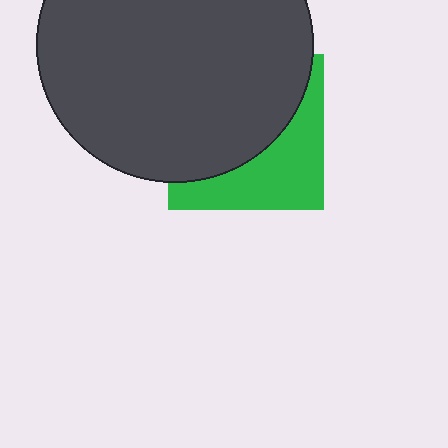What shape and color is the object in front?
The object in front is a dark gray circle.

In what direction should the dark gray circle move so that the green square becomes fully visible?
The dark gray circle should move up. That is the shortest direction to clear the overlap and leave the green square fully visible.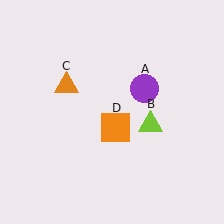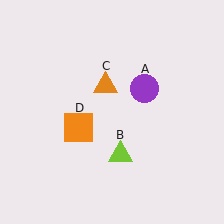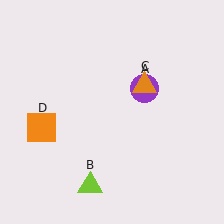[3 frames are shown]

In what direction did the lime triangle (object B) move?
The lime triangle (object B) moved down and to the left.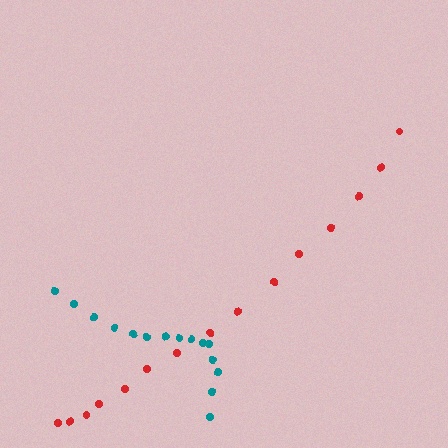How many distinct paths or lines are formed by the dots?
There are 2 distinct paths.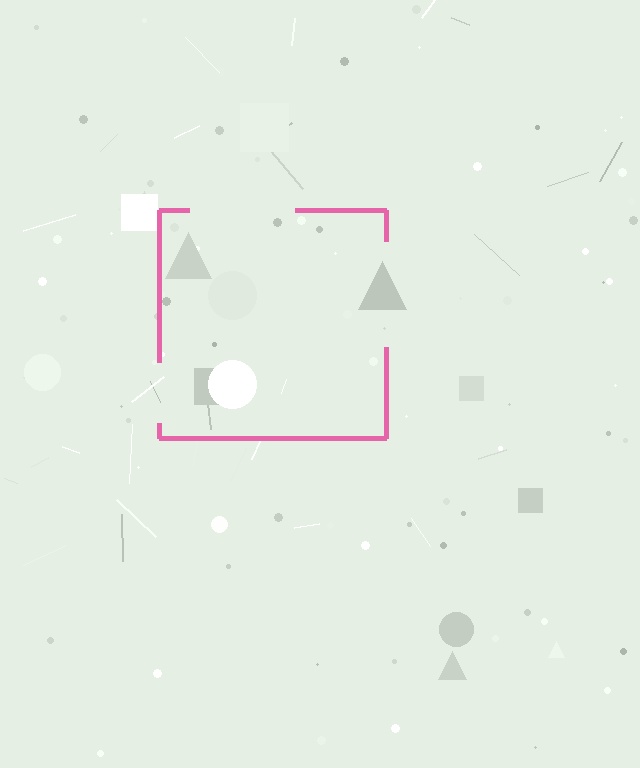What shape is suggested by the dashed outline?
The dashed outline suggests a square.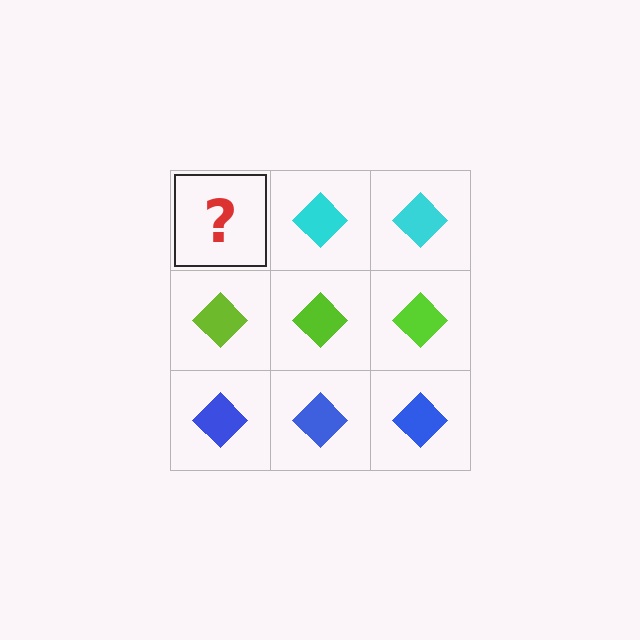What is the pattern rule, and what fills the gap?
The rule is that each row has a consistent color. The gap should be filled with a cyan diamond.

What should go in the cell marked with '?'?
The missing cell should contain a cyan diamond.